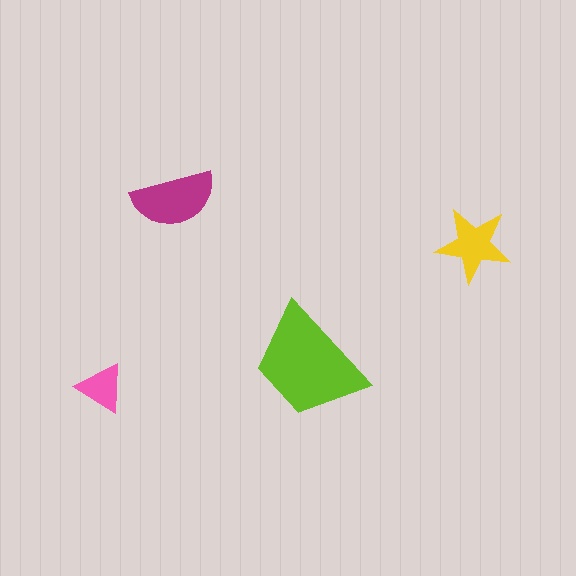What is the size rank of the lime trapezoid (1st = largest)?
1st.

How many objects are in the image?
There are 4 objects in the image.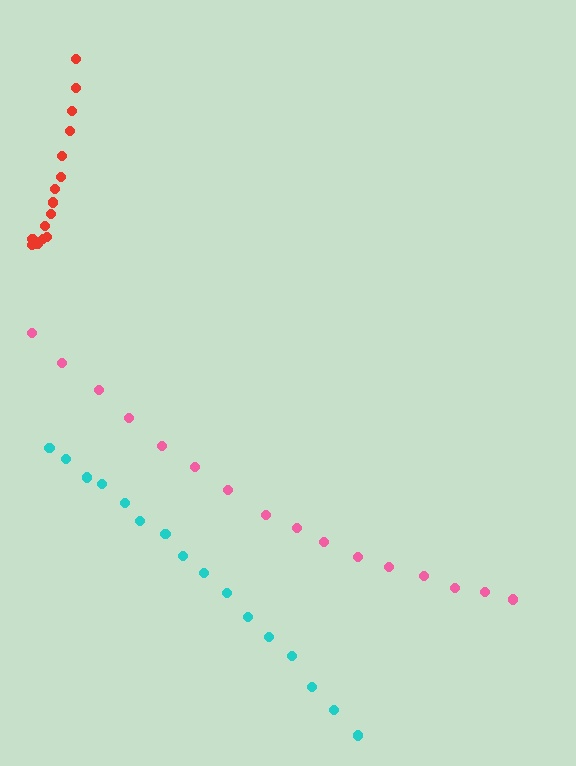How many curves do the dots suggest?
There are 3 distinct paths.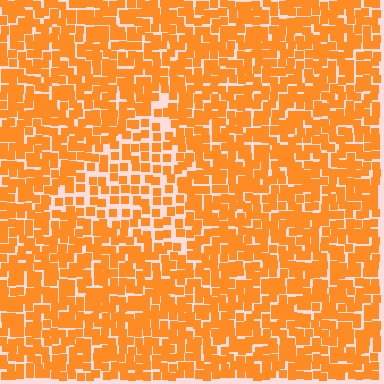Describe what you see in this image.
The image contains small orange elements arranged at two different densities. A triangle-shaped region is visible where the elements are less densely packed than the surrounding area.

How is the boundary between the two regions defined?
The boundary is defined by a change in element density (approximately 1.7x ratio). All elements are the same color, size, and shape.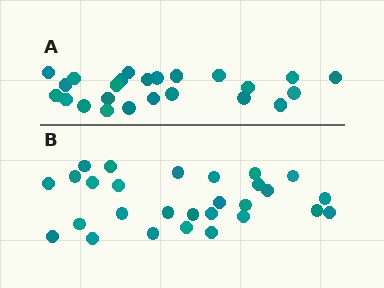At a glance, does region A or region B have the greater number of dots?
Region B (the bottom region) has more dots.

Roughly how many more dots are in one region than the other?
Region B has about 4 more dots than region A.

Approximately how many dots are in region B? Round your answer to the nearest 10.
About 30 dots. (The exact count is 28, which rounds to 30.)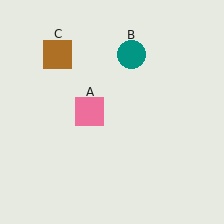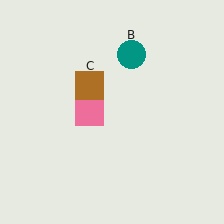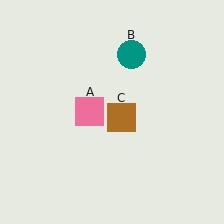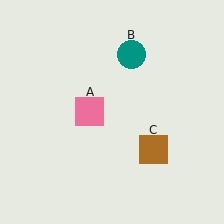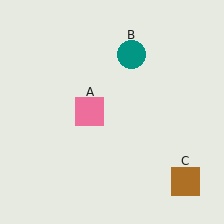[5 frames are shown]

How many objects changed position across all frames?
1 object changed position: brown square (object C).